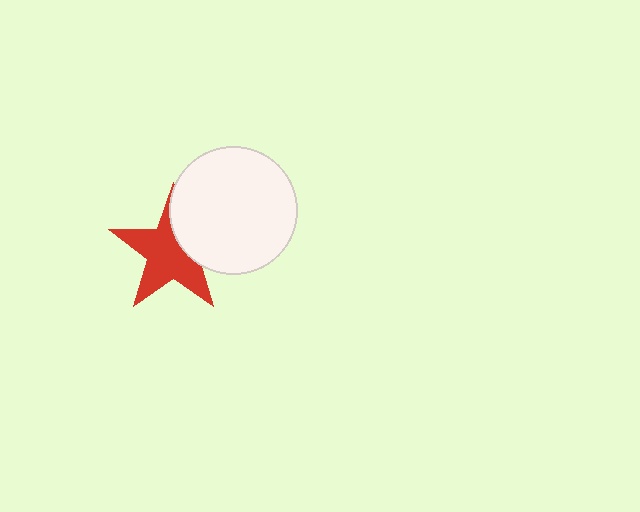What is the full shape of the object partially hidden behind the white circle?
The partially hidden object is a red star.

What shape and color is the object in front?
The object in front is a white circle.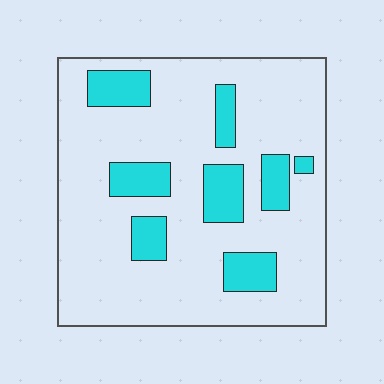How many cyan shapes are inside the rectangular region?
8.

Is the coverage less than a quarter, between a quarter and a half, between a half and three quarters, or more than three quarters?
Less than a quarter.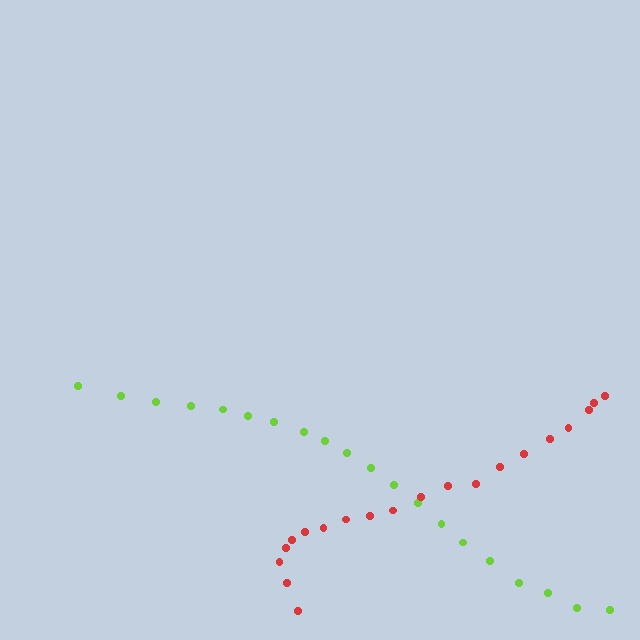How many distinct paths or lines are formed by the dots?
There are 2 distinct paths.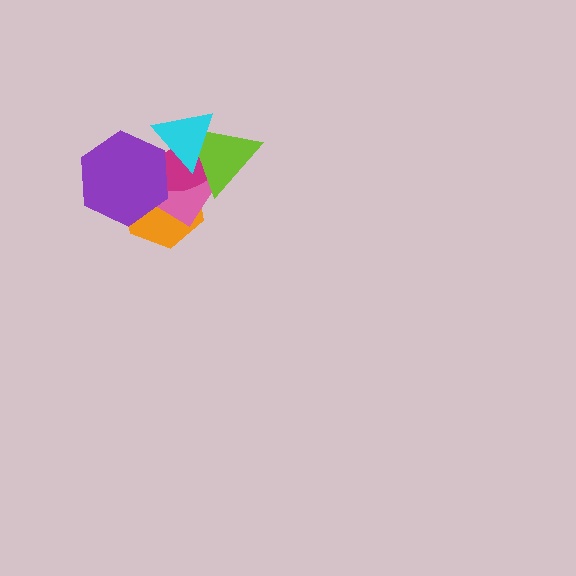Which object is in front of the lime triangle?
The cyan triangle is in front of the lime triangle.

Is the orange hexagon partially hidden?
Yes, it is partially covered by another shape.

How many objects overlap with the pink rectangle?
5 objects overlap with the pink rectangle.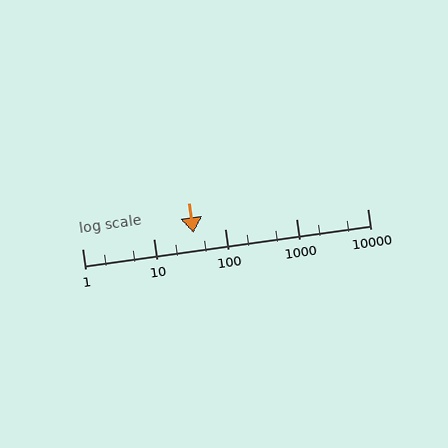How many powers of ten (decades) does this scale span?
The scale spans 4 decades, from 1 to 10000.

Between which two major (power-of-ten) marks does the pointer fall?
The pointer is between 10 and 100.